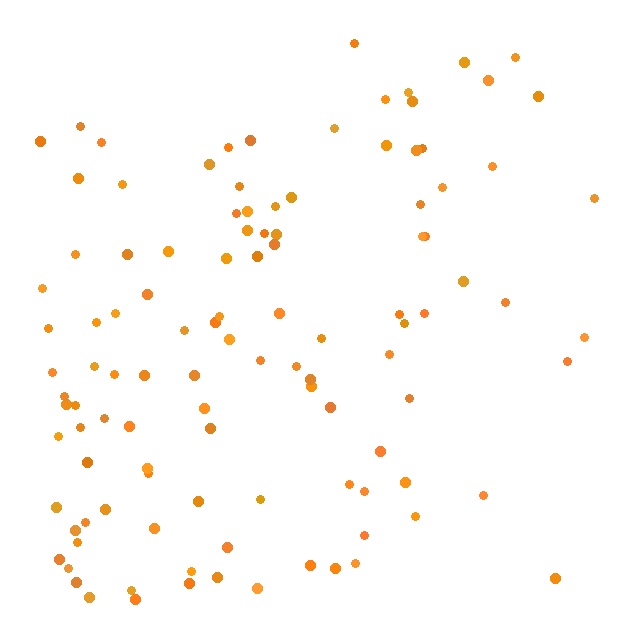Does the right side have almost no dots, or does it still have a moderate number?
Still a moderate number, just noticeably fewer than the left.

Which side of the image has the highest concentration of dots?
The left.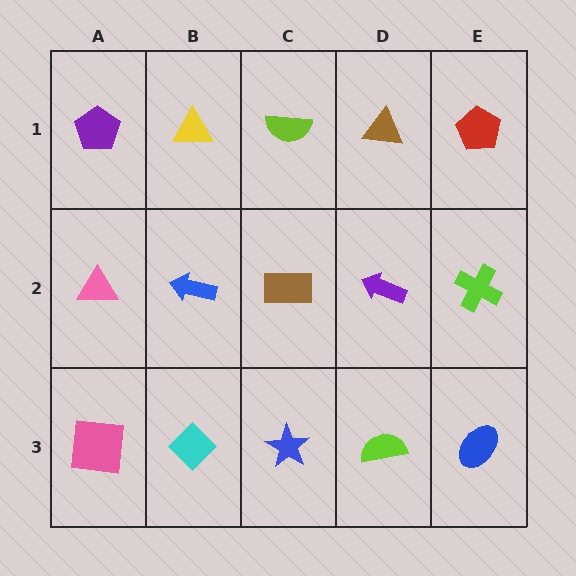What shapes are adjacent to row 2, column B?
A yellow triangle (row 1, column B), a cyan diamond (row 3, column B), a pink triangle (row 2, column A), a brown rectangle (row 2, column C).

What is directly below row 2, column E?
A blue ellipse.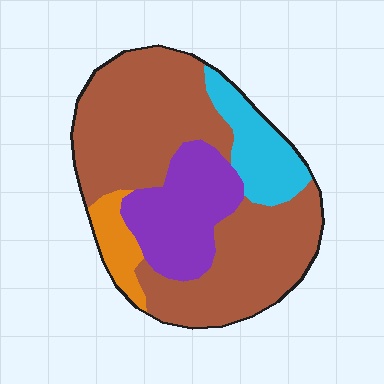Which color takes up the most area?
Brown, at roughly 60%.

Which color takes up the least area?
Orange, at roughly 5%.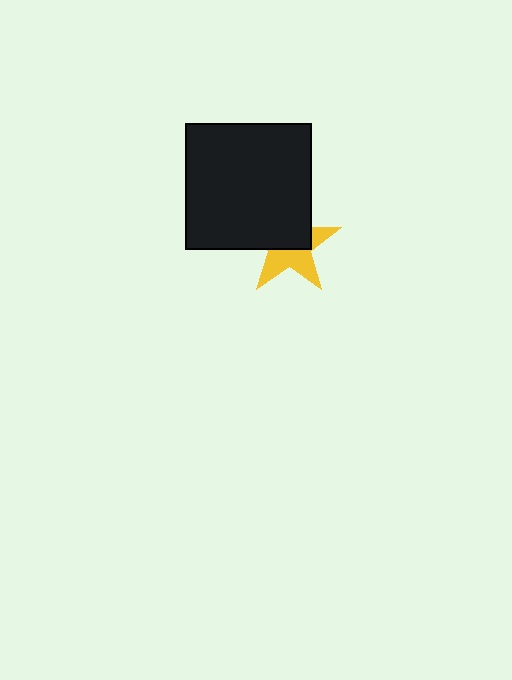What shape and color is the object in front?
The object in front is a black square.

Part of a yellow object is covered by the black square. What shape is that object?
It is a star.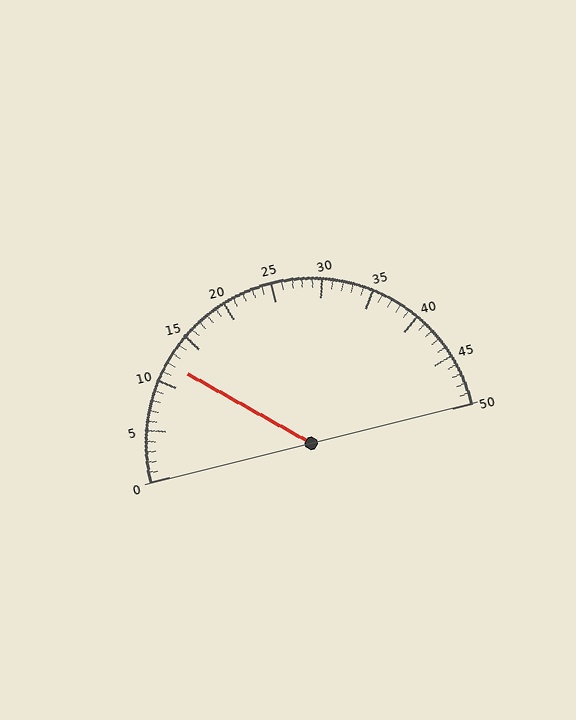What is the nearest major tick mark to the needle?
The nearest major tick mark is 10.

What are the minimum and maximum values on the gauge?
The gauge ranges from 0 to 50.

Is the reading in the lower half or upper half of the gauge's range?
The reading is in the lower half of the range (0 to 50).